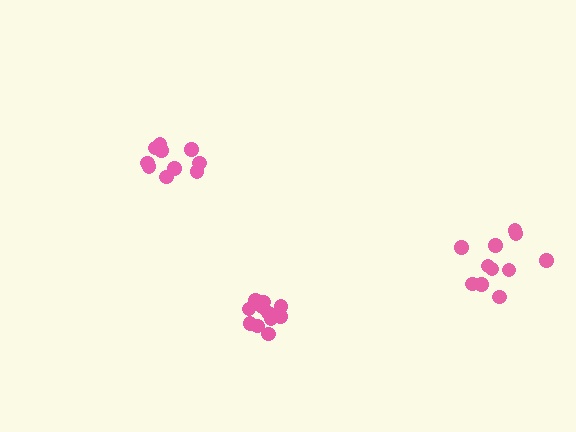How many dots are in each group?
Group 1: 11 dots, Group 2: 12 dots, Group 3: 11 dots (34 total).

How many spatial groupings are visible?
There are 3 spatial groupings.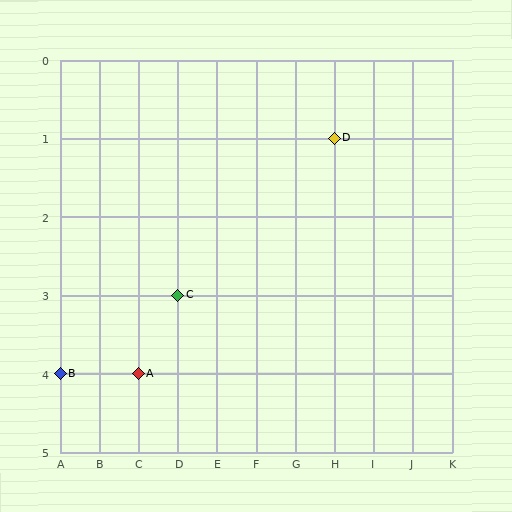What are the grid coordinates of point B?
Point B is at grid coordinates (A, 4).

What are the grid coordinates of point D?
Point D is at grid coordinates (H, 1).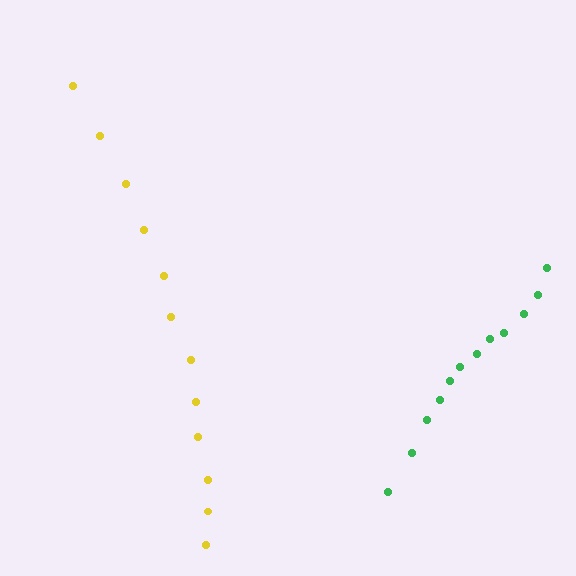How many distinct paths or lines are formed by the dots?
There are 2 distinct paths.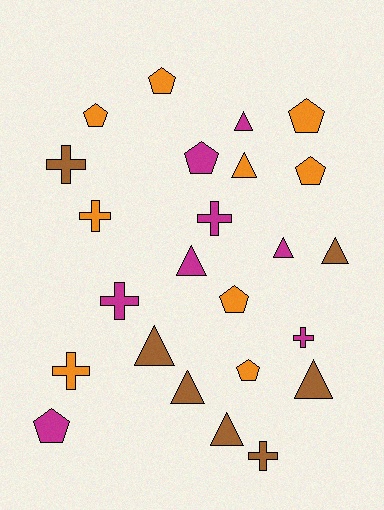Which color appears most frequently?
Orange, with 9 objects.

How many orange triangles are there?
There is 1 orange triangle.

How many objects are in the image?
There are 24 objects.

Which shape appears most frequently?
Triangle, with 9 objects.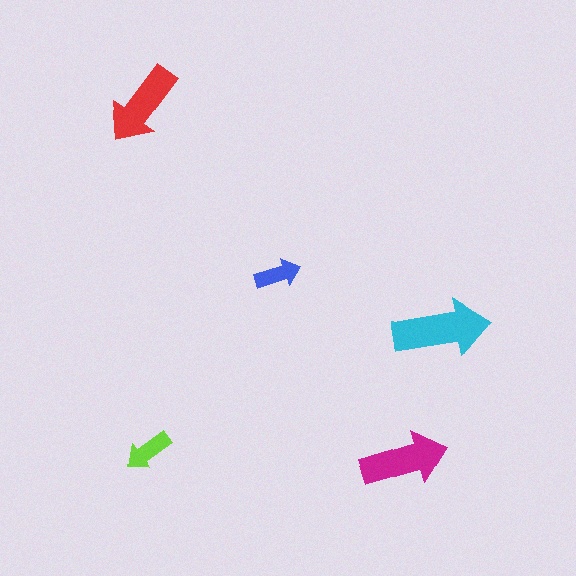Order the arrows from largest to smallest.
the cyan one, the magenta one, the red one, the lime one, the blue one.